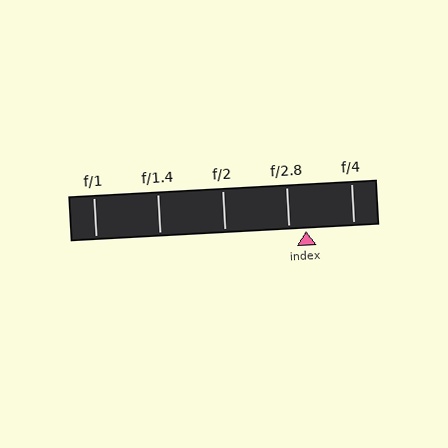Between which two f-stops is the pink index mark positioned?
The index mark is between f/2.8 and f/4.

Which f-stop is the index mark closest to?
The index mark is closest to f/2.8.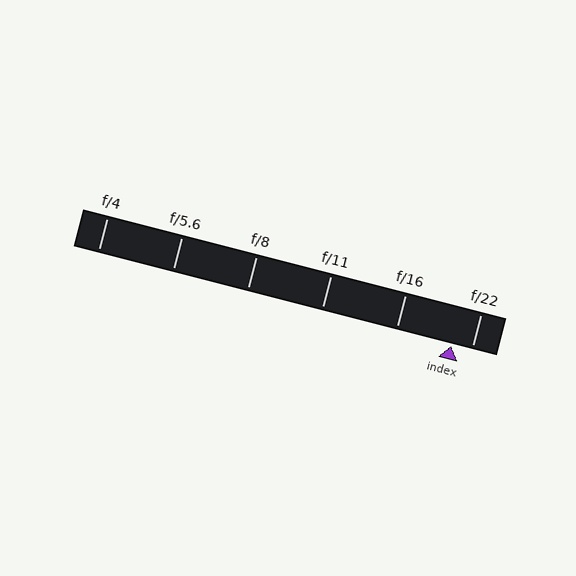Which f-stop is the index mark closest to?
The index mark is closest to f/22.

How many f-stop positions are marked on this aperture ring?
There are 6 f-stop positions marked.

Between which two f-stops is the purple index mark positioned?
The index mark is between f/16 and f/22.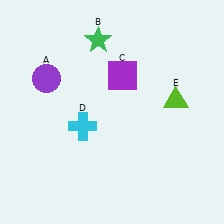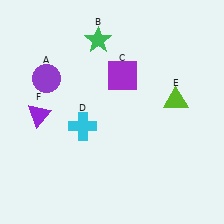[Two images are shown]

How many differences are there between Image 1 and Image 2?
There is 1 difference between the two images.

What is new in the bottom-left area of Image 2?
A purple triangle (F) was added in the bottom-left area of Image 2.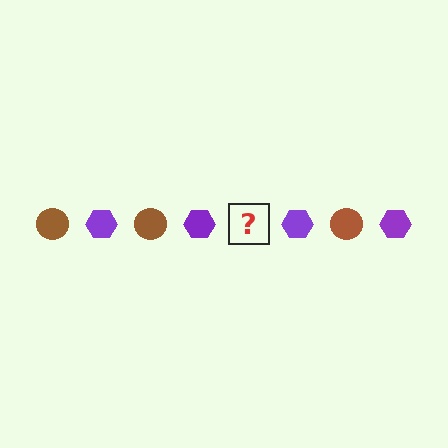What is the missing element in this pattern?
The missing element is a brown circle.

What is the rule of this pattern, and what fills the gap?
The rule is that the pattern alternates between brown circle and purple hexagon. The gap should be filled with a brown circle.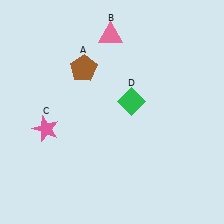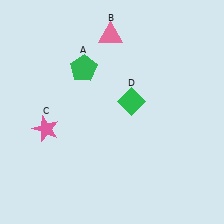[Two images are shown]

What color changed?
The pentagon (A) changed from brown in Image 1 to green in Image 2.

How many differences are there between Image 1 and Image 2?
There is 1 difference between the two images.